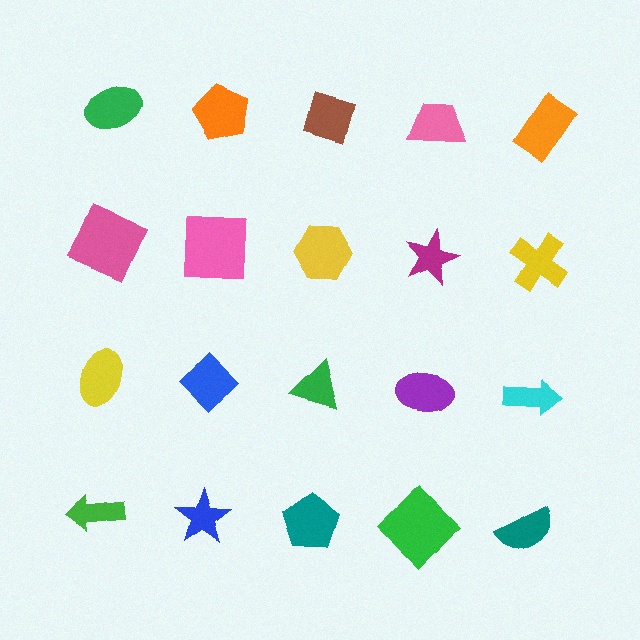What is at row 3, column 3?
A green triangle.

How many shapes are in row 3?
5 shapes.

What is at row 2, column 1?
A pink square.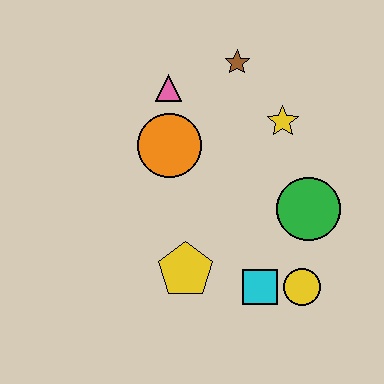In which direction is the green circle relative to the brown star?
The green circle is below the brown star.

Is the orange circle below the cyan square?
No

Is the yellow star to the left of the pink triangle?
No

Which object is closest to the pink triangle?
The orange circle is closest to the pink triangle.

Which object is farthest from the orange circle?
The yellow circle is farthest from the orange circle.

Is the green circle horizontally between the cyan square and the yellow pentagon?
No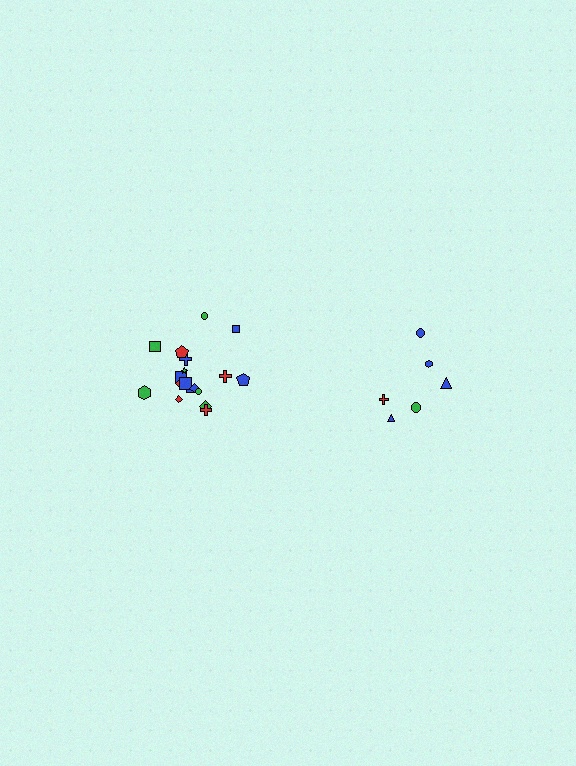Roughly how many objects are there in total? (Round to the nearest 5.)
Roughly 25 objects in total.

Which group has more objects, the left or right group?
The left group.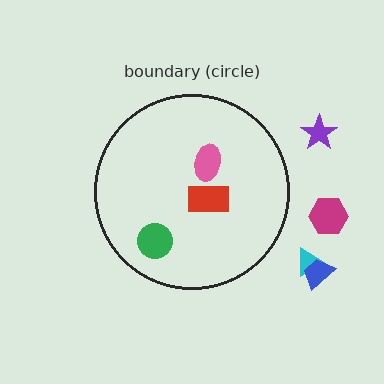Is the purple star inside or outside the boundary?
Outside.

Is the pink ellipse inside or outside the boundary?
Inside.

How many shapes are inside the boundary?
3 inside, 4 outside.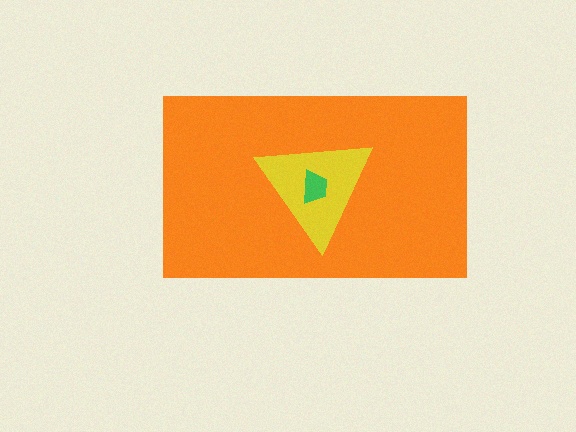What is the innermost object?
The green trapezoid.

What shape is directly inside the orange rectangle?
The yellow triangle.